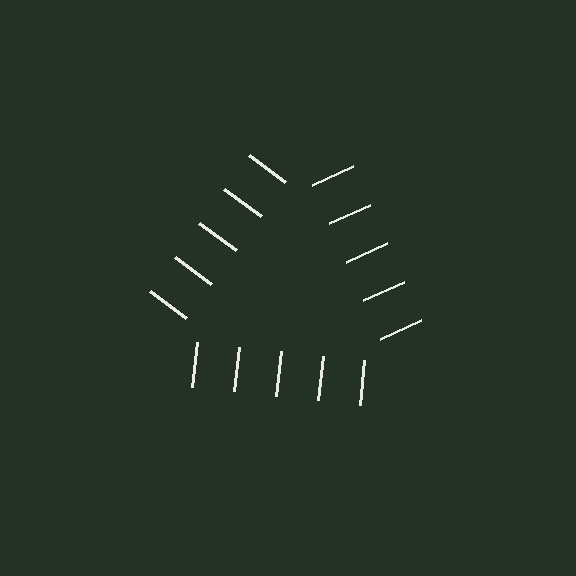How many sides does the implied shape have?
3 sides — the line-ends trace a triangle.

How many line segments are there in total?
15 — 5 along each of the 3 edges.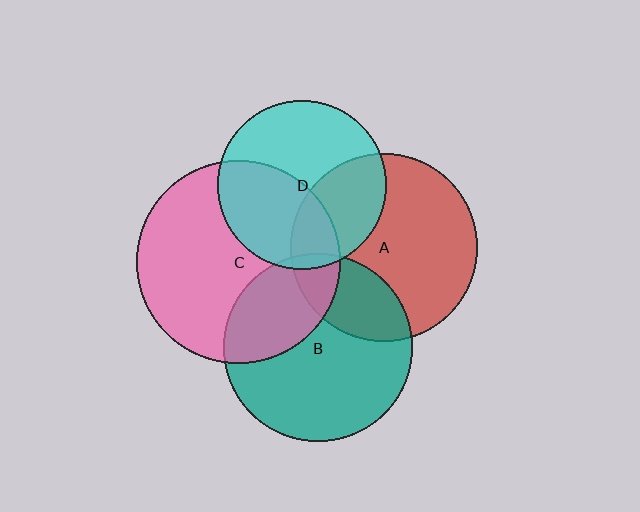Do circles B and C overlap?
Yes.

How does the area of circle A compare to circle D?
Approximately 1.2 times.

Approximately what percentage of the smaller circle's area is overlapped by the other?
Approximately 30%.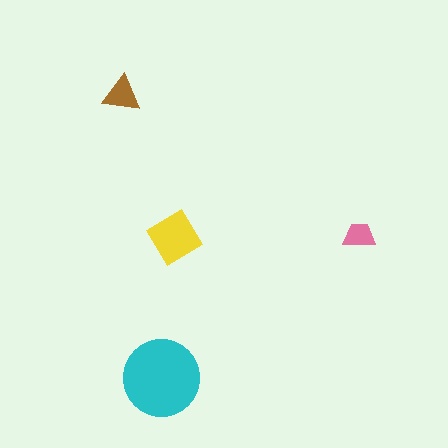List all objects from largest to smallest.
The cyan circle, the yellow diamond, the brown triangle, the pink trapezoid.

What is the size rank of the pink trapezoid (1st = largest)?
4th.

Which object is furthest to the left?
The brown triangle is leftmost.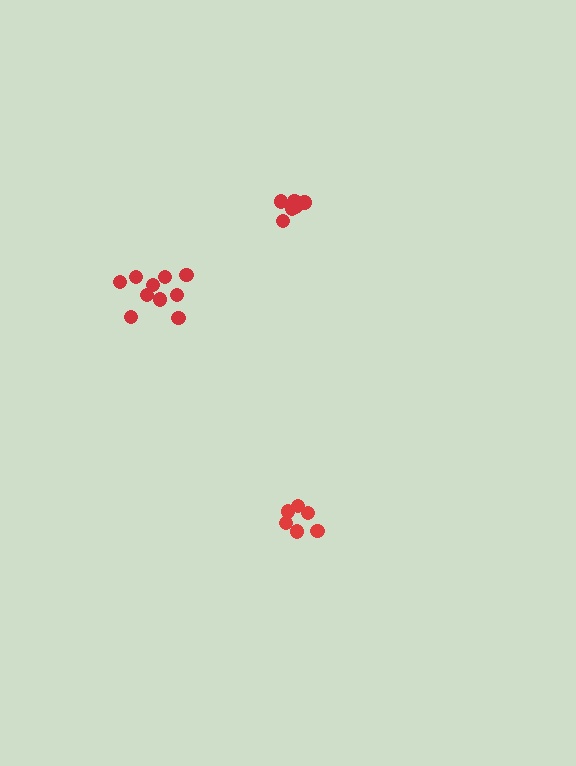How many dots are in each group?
Group 1: 6 dots, Group 2: 6 dots, Group 3: 10 dots (22 total).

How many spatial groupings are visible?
There are 3 spatial groupings.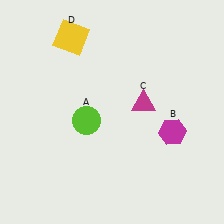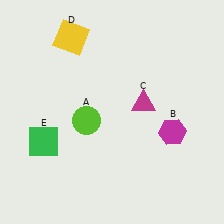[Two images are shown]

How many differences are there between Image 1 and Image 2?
There is 1 difference between the two images.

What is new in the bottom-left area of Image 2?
A green square (E) was added in the bottom-left area of Image 2.